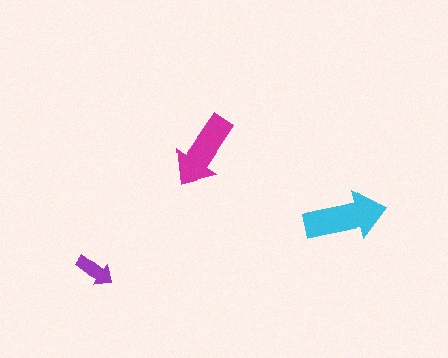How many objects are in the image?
There are 3 objects in the image.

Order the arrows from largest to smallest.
the cyan one, the magenta one, the purple one.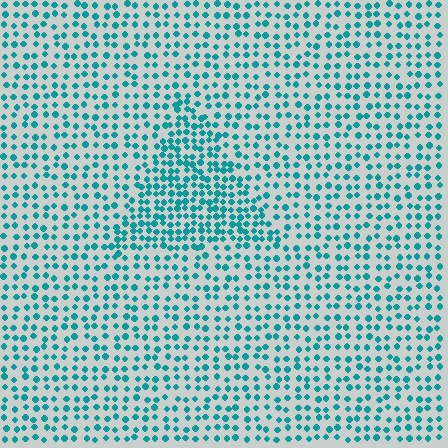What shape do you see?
I see a triangle.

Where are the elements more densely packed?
The elements are more densely packed inside the triangle boundary.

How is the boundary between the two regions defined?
The boundary is defined by a change in element density (approximately 1.8x ratio). All elements are the same color, size, and shape.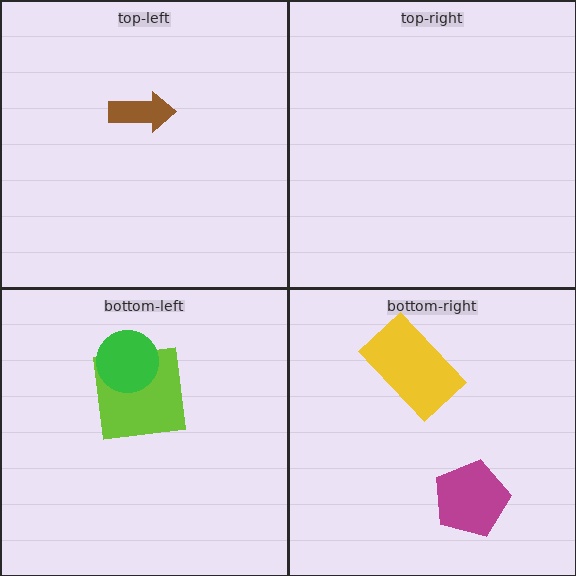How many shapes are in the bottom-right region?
2.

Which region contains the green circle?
The bottom-left region.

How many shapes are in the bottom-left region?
2.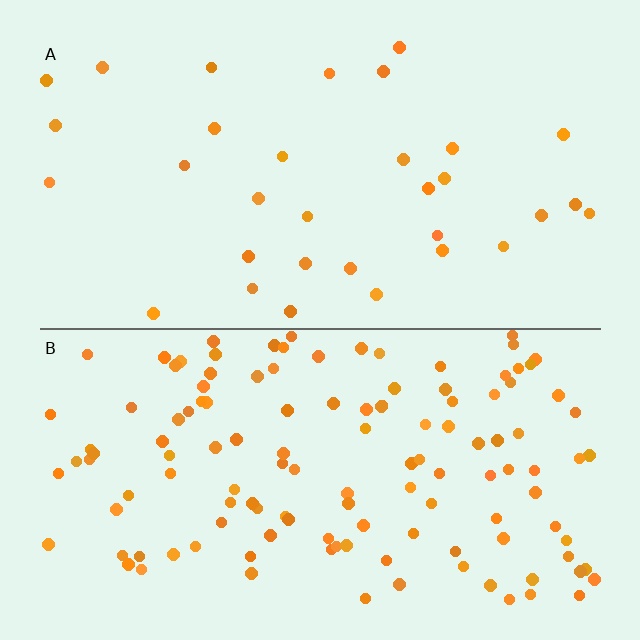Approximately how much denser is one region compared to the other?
Approximately 4.0× — region B over region A.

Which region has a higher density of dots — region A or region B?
B (the bottom).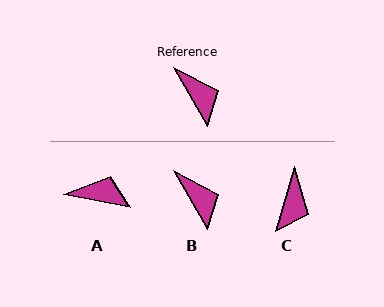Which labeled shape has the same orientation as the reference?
B.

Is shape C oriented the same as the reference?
No, it is off by about 46 degrees.